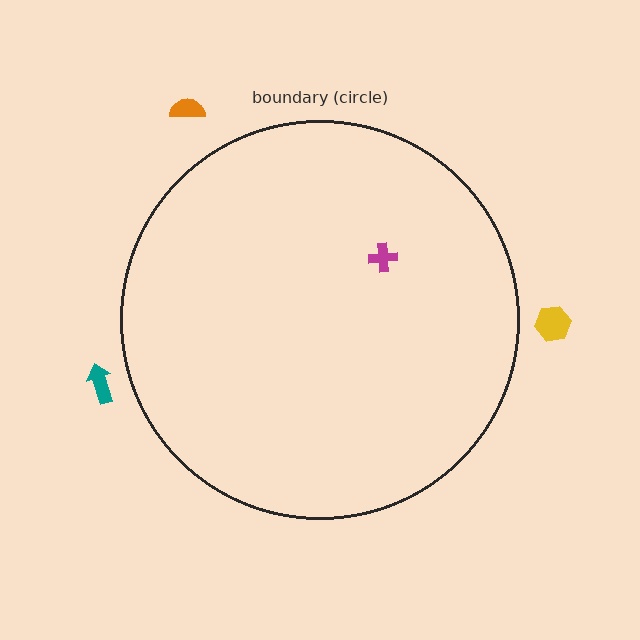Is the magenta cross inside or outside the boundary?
Inside.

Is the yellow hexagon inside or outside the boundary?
Outside.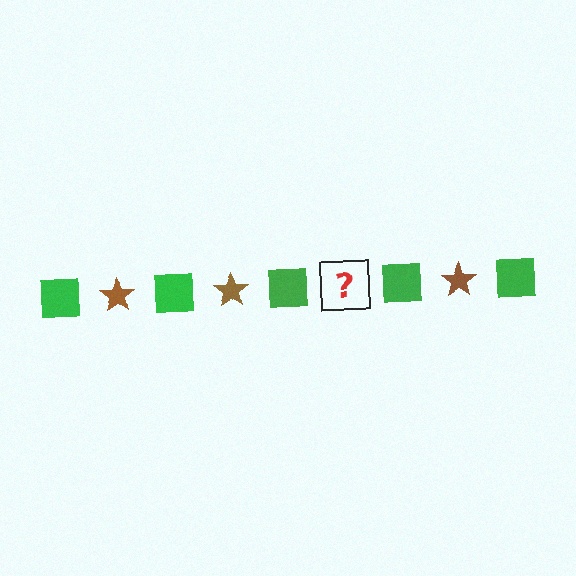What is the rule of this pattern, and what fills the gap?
The rule is that the pattern alternates between green square and brown star. The gap should be filled with a brown star.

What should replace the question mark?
The question mark should be replaced with a brown star.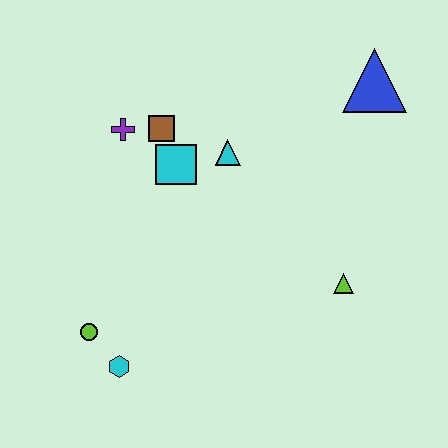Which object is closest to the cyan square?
The brown square is closest to the cyan square.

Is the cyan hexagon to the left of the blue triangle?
Yes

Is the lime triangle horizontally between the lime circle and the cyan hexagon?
No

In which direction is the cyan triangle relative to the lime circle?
The cyan triangle is above the lime circle.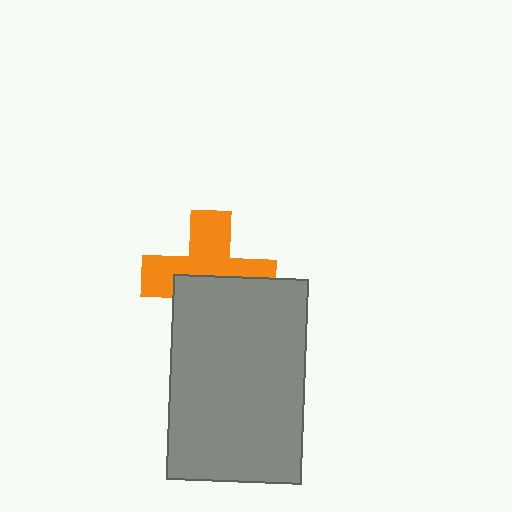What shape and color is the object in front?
The object in front is a gray rectangle.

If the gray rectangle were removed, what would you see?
You would see the complete orange cross.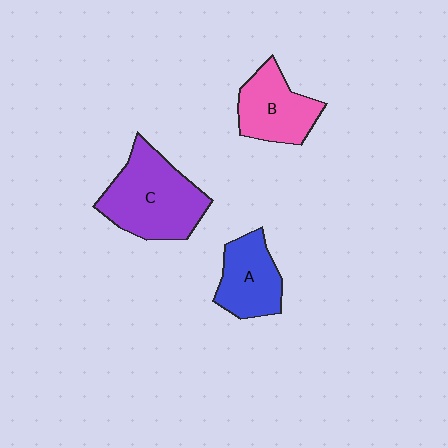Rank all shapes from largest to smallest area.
From largest to smallest: C (purple), B (pink), A (blue).